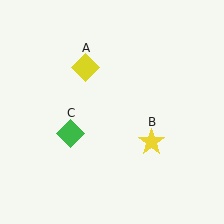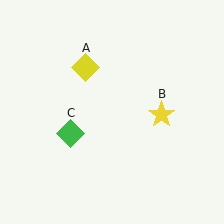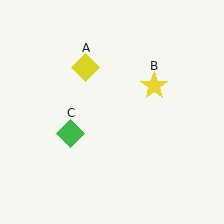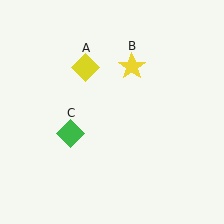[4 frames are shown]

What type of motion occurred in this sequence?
The yellow star (object B) rotated counterclockwise around the center of the scene.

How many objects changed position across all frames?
1 object changed position: yellow star (object B).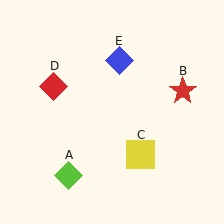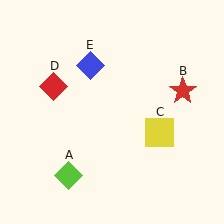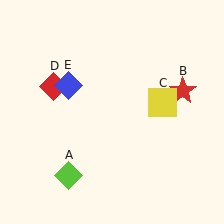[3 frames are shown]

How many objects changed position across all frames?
2 objects changed position: yellow square (object C), blue diamond (object E).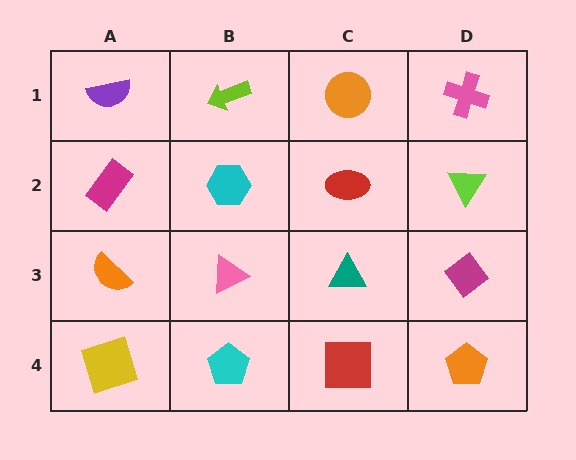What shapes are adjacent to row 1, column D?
A lime triangle (row 2, column D), an orange circle (row 1, column C).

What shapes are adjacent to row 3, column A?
A magenta rectangle (row 2, column A), a yellow square (row 4, column A), a pink triangle (row 3, column B).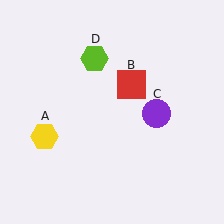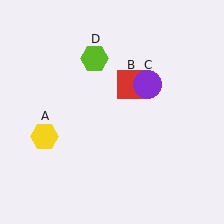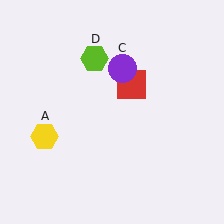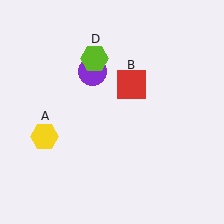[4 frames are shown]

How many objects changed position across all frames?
1 object changed position: purple circle (object C).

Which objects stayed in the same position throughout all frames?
Yellow hexagon (object A) and red square (object B) and lime hexagon (object D) remained stationary.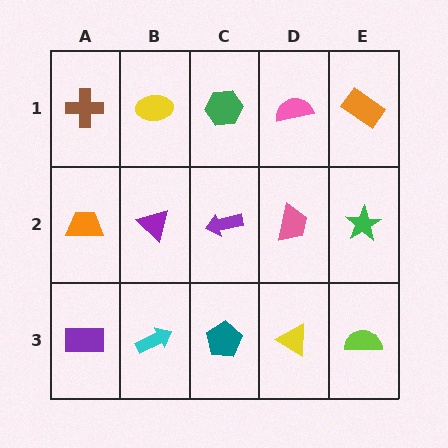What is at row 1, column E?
An orange rectangle.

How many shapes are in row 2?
5 shapes.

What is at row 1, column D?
A pink semicircle.